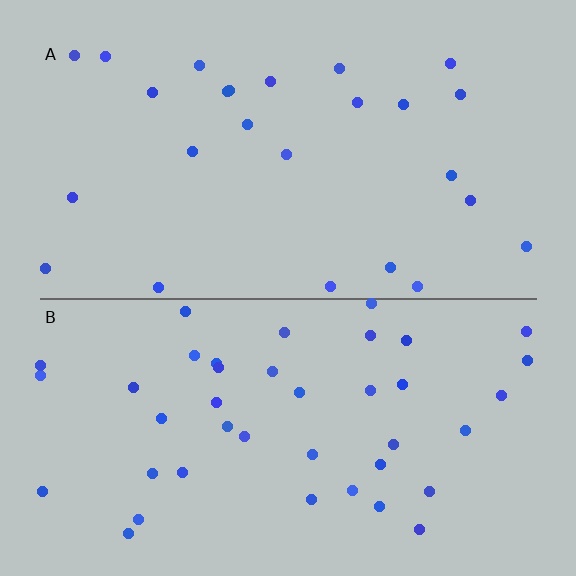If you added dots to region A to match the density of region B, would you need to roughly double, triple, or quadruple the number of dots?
Approximately double.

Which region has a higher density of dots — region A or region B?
B (the bottom).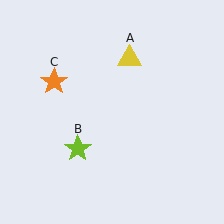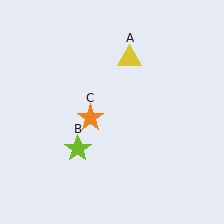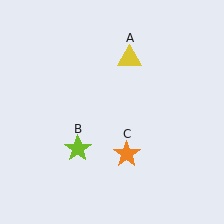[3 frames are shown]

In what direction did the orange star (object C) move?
The orange star (object C) moved down and to the right.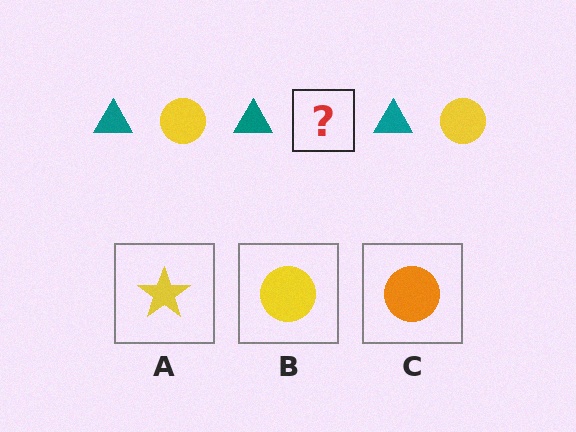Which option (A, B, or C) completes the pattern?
B.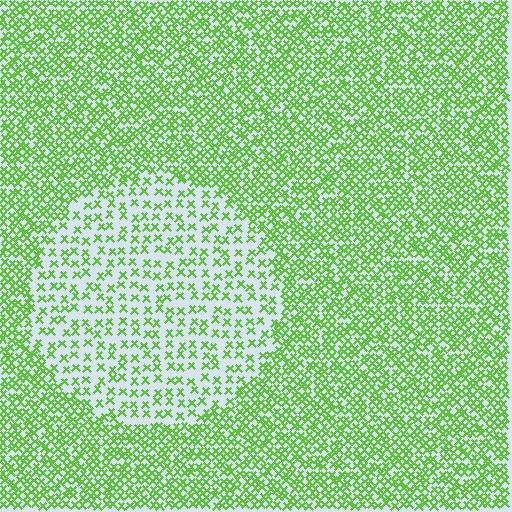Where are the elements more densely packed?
The elements are more densely packed outside the circle boundary.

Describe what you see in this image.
The image contains small lime elements arranged at two different densities. A circle-shaped region is visible where the elements are less densely packed than the surrounding area.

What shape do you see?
I see a circle.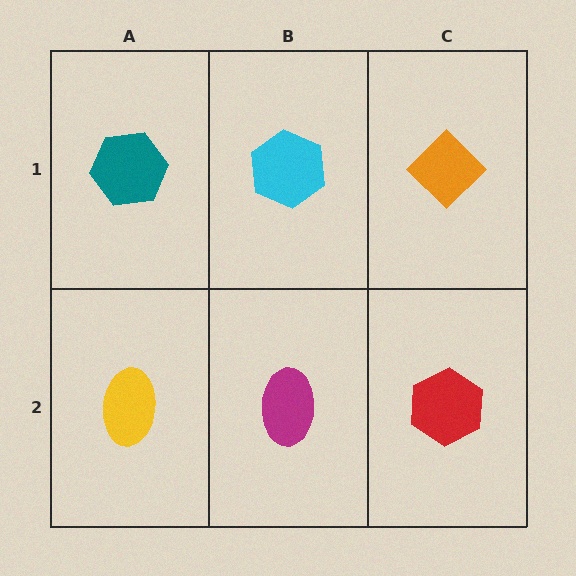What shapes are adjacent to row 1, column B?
A magenta ellipse (row 2, column B), a teal hexagon (row 1, column A), an orange diamond (row 1, column C).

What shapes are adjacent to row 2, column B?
A cyan hexagon (row 1, column B), a yellow ellipse (row 2, column A), a red hexagon (row 2, column C).